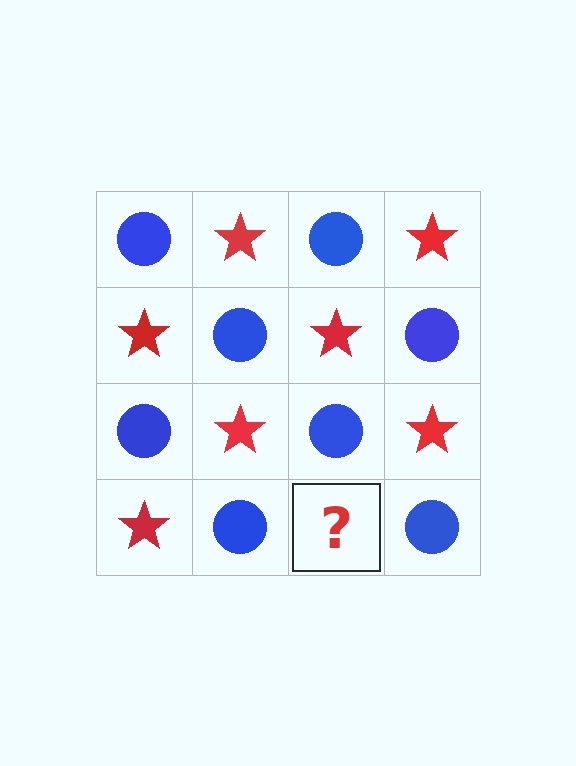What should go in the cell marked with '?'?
The missing cell should contain a red star.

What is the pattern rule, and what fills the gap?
The rule is that it alternates blue circle and red star in a checkerboard pattern. The gap should be filled with a red star.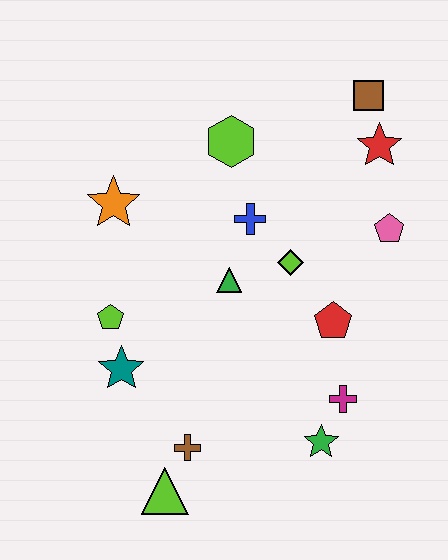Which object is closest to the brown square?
The red star is closest to the brown square.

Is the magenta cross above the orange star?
No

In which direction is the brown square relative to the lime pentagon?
The brown square is to the right of the lime pentagon.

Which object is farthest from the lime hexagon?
The lime triangle is farthest from the lime hexagon.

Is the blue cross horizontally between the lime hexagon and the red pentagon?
Yes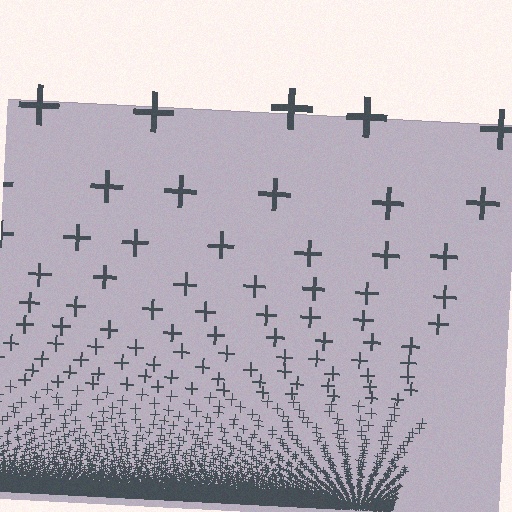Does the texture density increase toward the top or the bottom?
Density increases toward the bottom.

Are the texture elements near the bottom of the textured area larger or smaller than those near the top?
Smaller. The gradient is inverted — elements near the bottom are smaller and denser.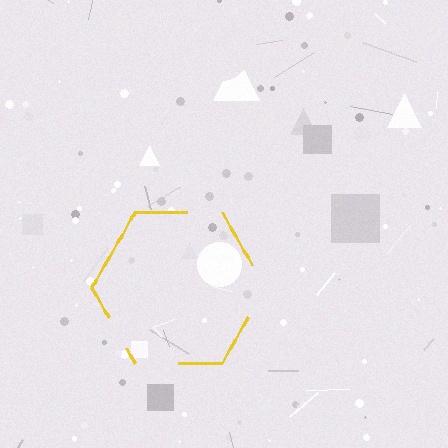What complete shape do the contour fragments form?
The contour fragments form a hexagon.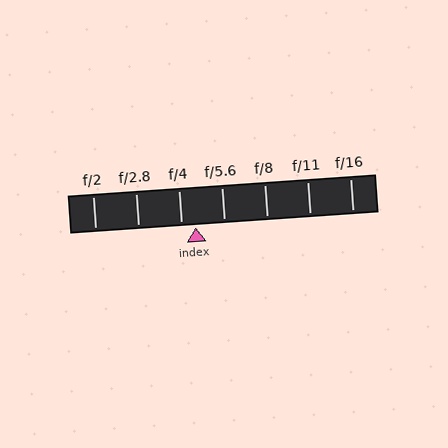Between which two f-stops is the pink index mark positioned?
The index mark is between f/4 and f/5.6.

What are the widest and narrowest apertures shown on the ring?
The widest aperture shown is f/2 and the narrowest is f/16.